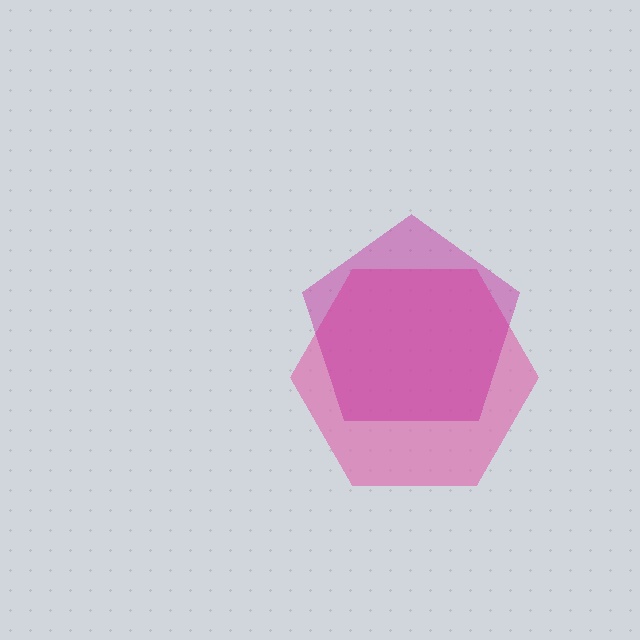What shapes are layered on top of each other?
The layered shapes are: a pink hexagon, a magenta pentagon.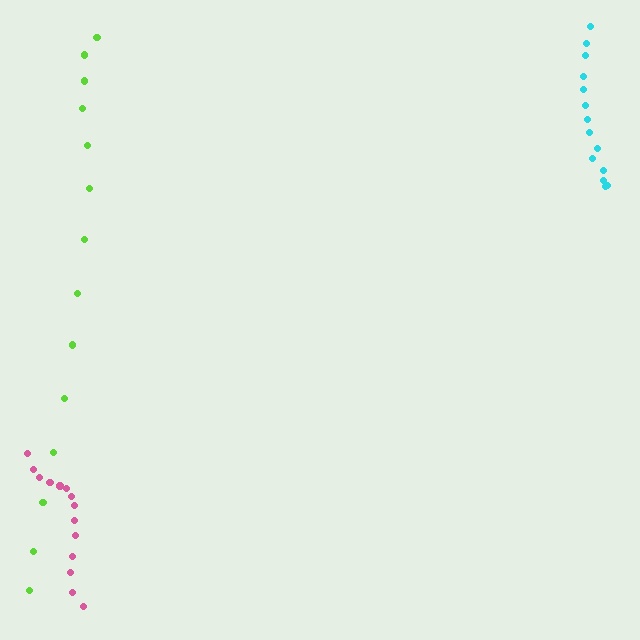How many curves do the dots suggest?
There are 3 distinct paths.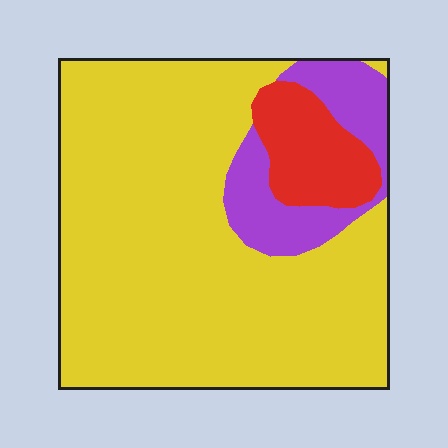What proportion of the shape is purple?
Purple covers 13% of the shape.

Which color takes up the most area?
Yellow, at roughly 75%.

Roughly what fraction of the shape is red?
Red covers about 10% of the shape.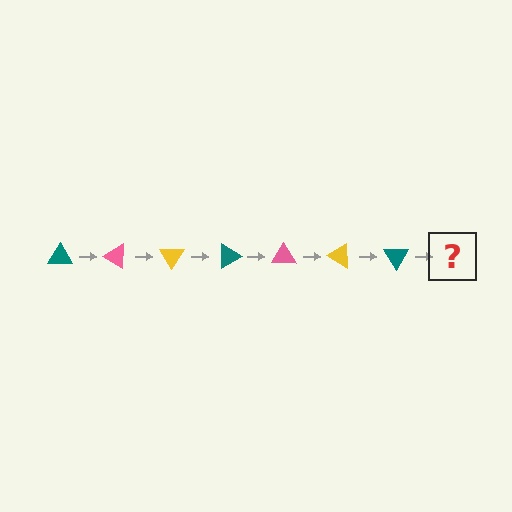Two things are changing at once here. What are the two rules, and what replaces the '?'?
The two rules are that it rotates 30 degrees each step and the color cycles through teal, pink, and yellow. The '?' should be a pink triangle, rotated 210 degrees from the start.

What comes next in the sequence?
The next element should be a pink triangle, rotated 210 degrees from the start.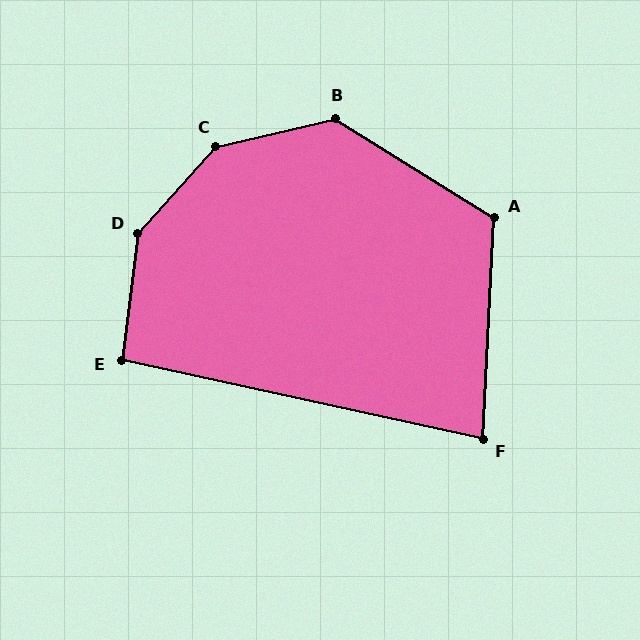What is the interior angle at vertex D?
Approximately 145 degrees (obtuse).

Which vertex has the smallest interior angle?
F, at approximately 81 degrees.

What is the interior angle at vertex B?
Approximately 135 degrees (obtuse).